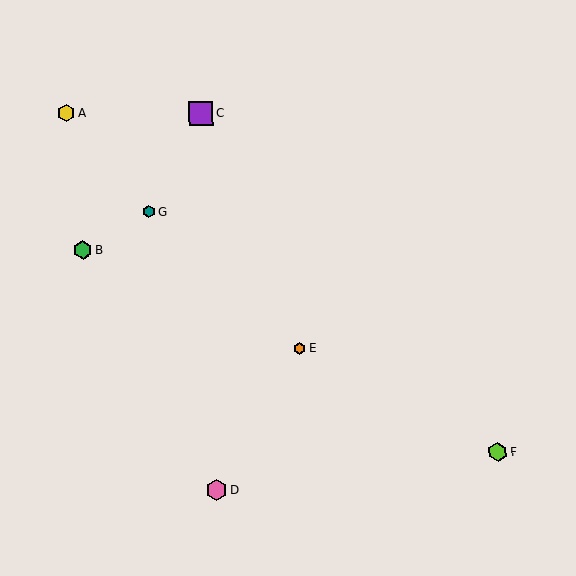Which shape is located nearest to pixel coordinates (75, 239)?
The green hexagon (labeled B) at (83, 250) is nearest to that location.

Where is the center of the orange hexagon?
The center of the orange hexagon is at (299, 348).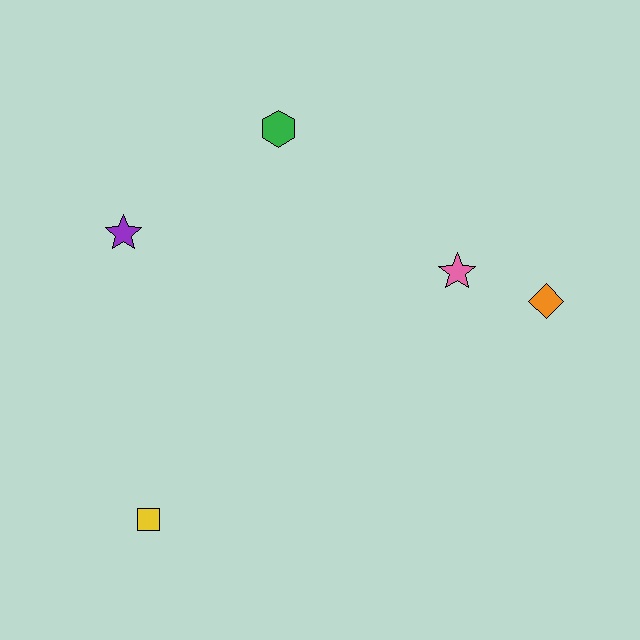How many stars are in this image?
There are 2 stars.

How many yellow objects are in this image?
There is 1 yellow object.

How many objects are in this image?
There are 5 objects.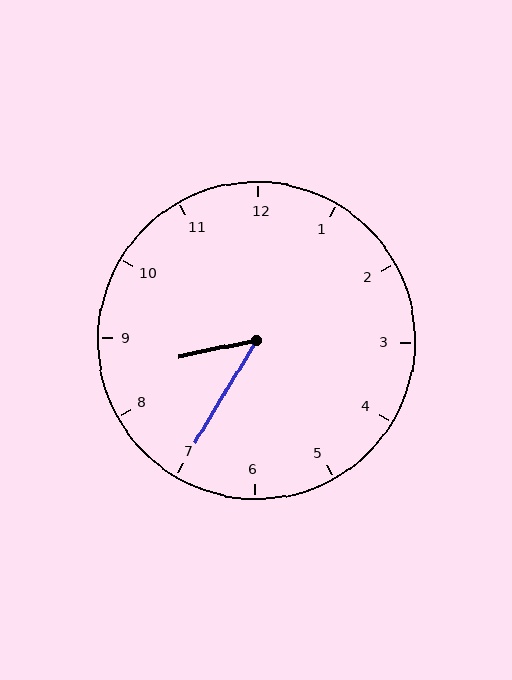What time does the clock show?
8:35.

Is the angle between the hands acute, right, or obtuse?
It is acute.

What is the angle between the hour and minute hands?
Approximately 48 degrees.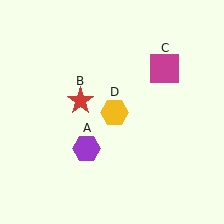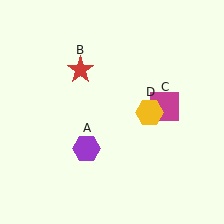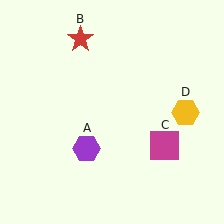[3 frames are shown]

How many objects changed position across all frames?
3 objects changed position: red star (object B), magenta square (object C), yellow hexagon (object D).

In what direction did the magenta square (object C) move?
The magenta square (object C) moved down.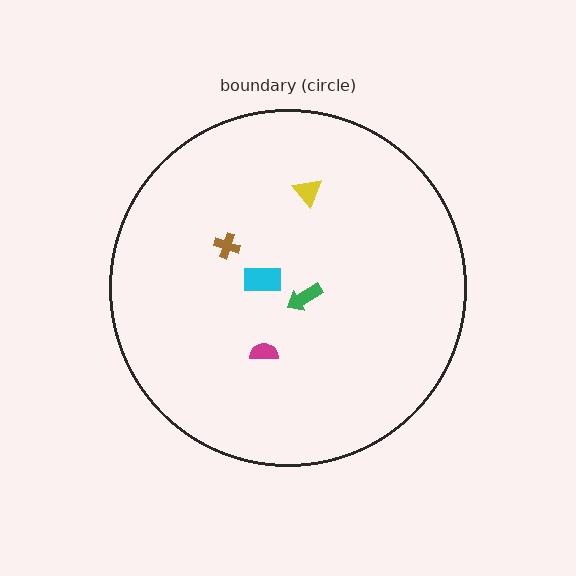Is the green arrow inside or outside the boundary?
Inside.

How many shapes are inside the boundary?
5 inside, 0 outside.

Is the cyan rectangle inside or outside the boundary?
Inside.